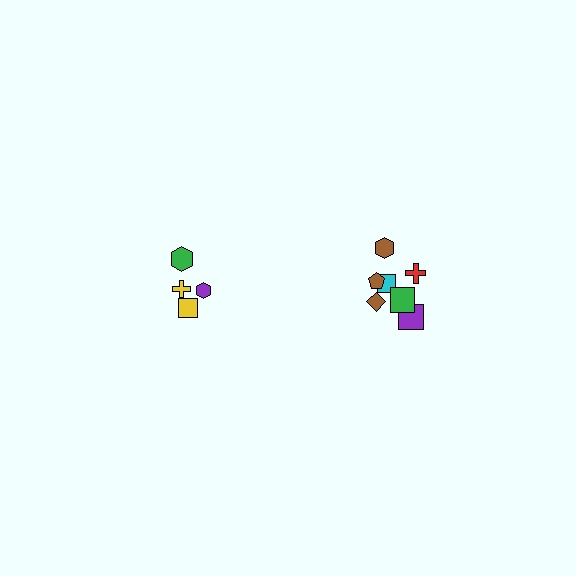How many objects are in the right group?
There are 7 objects.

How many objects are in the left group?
There are 4 objects.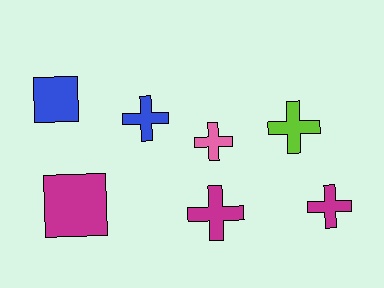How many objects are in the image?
There are 7 objects.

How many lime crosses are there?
There is 1 lime cross.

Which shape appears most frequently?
Cross, with 5 objects.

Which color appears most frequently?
Magenta, with 3 objects.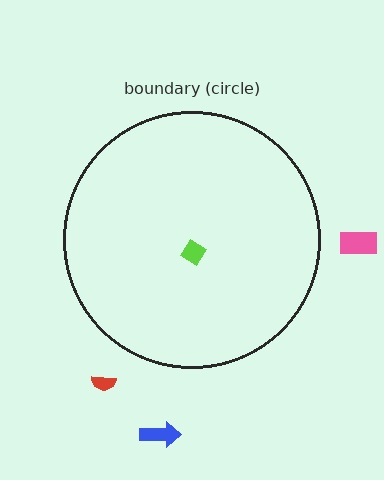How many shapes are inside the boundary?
1 inside, 3 outside.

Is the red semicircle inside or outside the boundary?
Outside.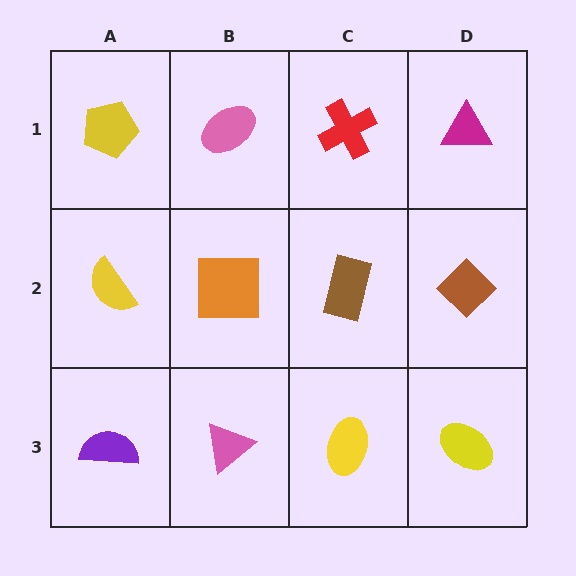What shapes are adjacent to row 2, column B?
A pink ellipse (row 1, column B), a pink triangle (row 3, column B), a yellow semicircle (row 2, column A), a brown rectangle (row 2, column C).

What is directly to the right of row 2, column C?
A brown diamond.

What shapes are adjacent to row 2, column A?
A yellow pentagon (row 1, column A), a purple semicircle (row 3, column A), an orange square (row 2, column B).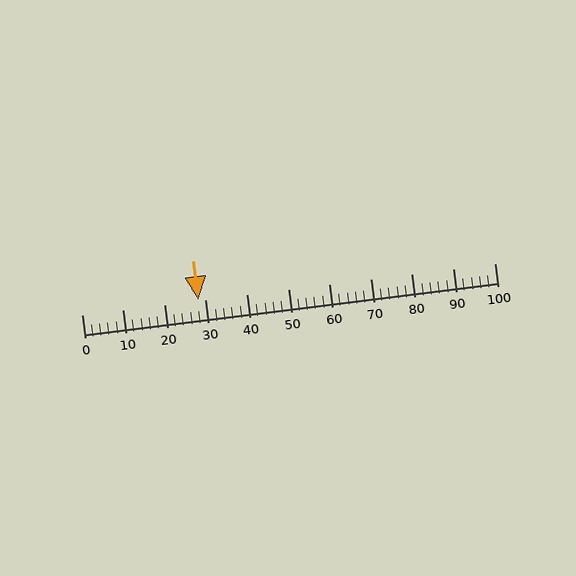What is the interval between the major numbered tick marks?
The major tick marks are spaced 10 units apart.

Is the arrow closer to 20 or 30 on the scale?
The arrow is closer to 30.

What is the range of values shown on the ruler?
The ruler shows values from 0 to 100.